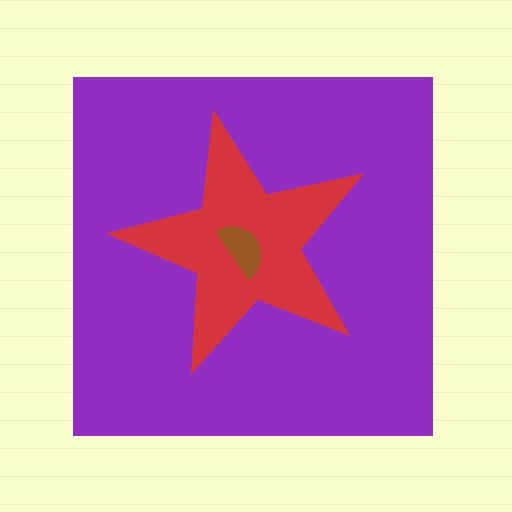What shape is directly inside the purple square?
The red star.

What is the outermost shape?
The purple square.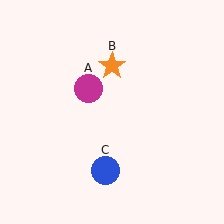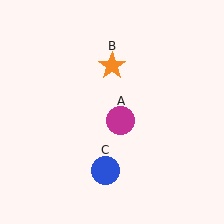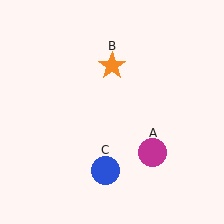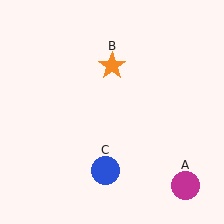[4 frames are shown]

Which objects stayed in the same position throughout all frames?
Orange star (object B) and blue circle (object C) remained stationary.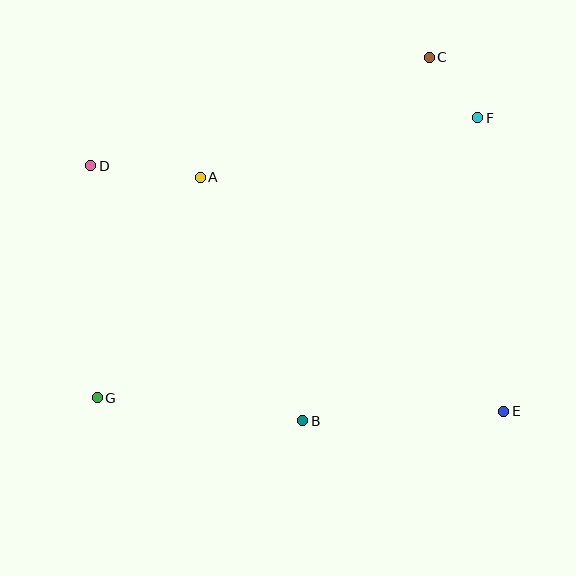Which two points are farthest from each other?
Points D and E are farthest from each other.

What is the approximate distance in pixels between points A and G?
The distance between A and G is approximately 243 pixels.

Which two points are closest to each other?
Points C and F are closest to each other.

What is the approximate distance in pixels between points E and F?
The distance between E and F is approximately 294 pixels.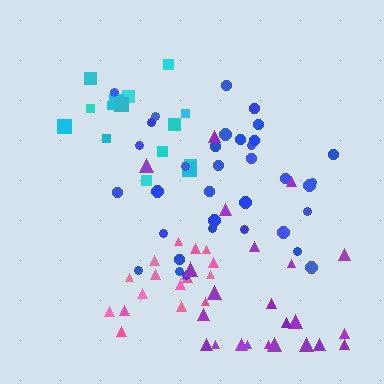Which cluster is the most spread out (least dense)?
Purple.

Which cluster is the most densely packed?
Pink.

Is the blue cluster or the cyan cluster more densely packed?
Blue.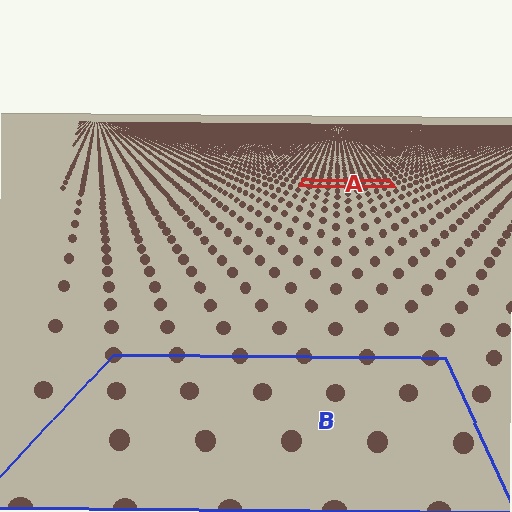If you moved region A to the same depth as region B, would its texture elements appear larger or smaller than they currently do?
They would appear larger. At a closer depth, the same texture elements are projected at a bigger on-screen size.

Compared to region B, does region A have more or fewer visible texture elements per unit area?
Region A has more texture elements per unit area — they are packed more densely because it is farther away.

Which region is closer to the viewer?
Region B is closer. The texture elements there are larger and more spread out.